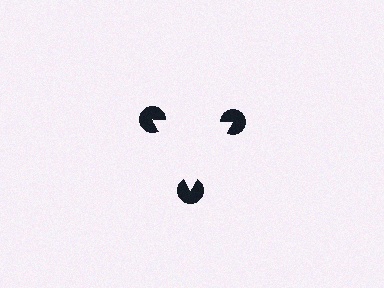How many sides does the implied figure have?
3 sides.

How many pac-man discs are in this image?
There are 3 — one at each vertex of the illusory triangle.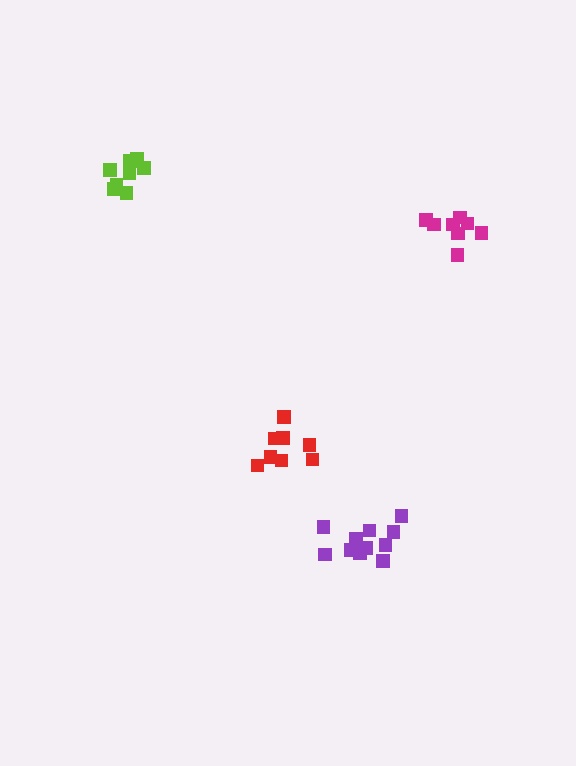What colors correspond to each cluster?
The clusters are colored: purple, magenta, red, lime.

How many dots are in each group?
Group 1: 11 dots, Group 2: 8 dots, Group 3: 8 dots, Group 4: 8 dots (35 total).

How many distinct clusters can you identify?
There are 4 distinct clusters.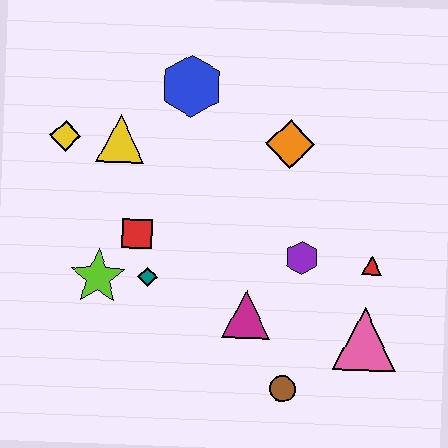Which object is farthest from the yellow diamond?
The pink triangle is farthest from the yellow diamond.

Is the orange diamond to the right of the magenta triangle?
Yes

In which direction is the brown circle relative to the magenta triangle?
The brown circle is below the magenta triangle.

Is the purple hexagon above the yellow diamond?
No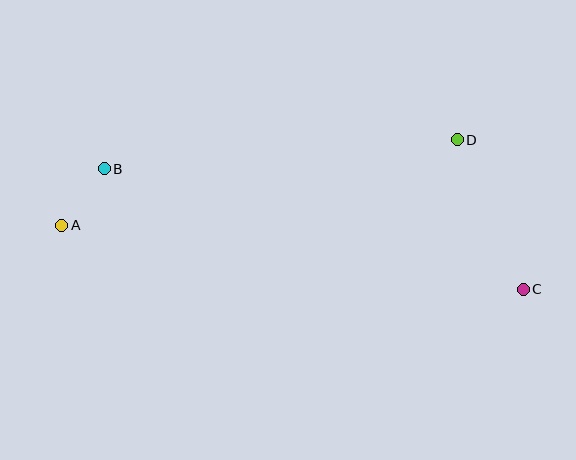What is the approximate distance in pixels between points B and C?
The distance between B and C is approximately 436 pixels.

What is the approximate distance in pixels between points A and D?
The distance between A and D is approximately 405 pixels.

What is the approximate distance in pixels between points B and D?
The distance between B and D is approximately 354 pixels.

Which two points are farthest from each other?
Points A and C are farthest from each other.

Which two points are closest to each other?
Points A and B are closest to each other.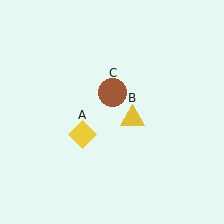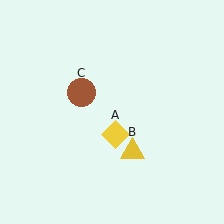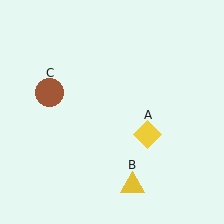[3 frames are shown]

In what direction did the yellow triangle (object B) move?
The yellow triangle (object B) moved down.